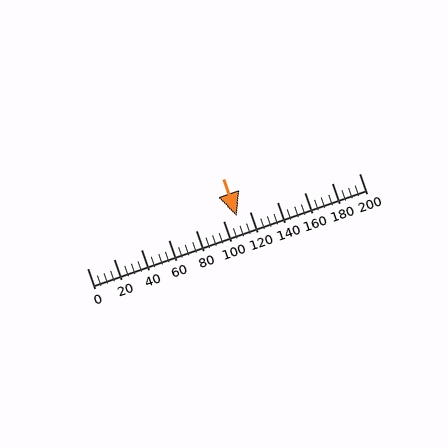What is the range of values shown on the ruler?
The ruler shows values from 0 to 200.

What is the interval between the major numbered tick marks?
The major tick marks are spaced 20 units apart.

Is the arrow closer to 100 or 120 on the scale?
The arrow is closer to 120.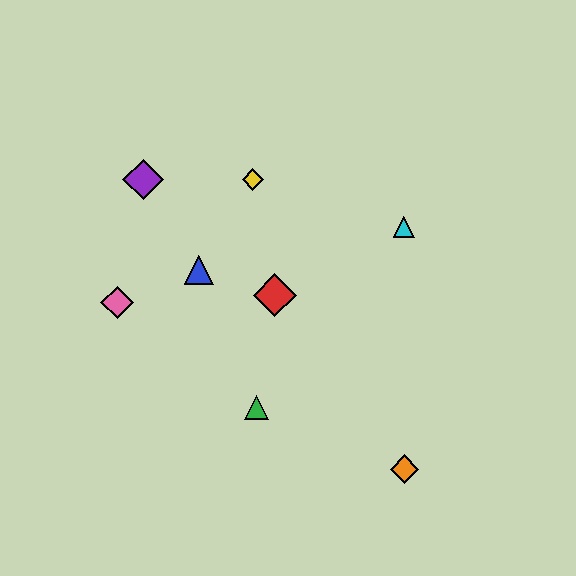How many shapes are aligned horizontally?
2 shapes (the yellow diamond, the purple diamond) are aligned horizontally.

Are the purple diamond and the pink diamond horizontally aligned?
No, the purple diamond is at y≈180 and the pink diamond is at y≈303.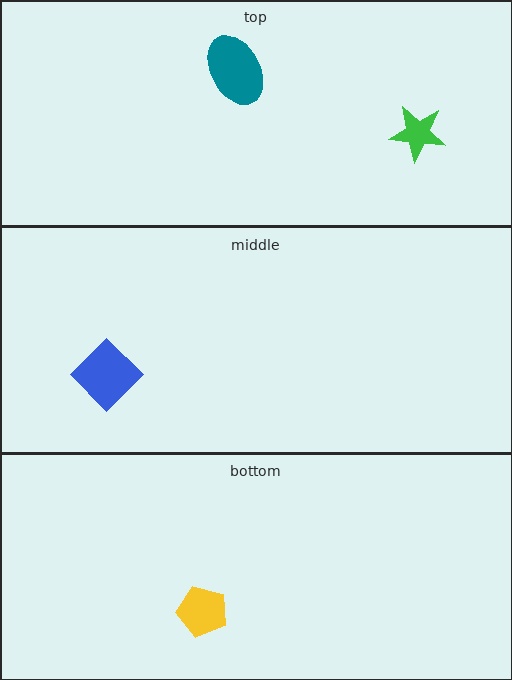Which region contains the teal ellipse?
The top region.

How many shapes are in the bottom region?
1.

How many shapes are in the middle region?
1.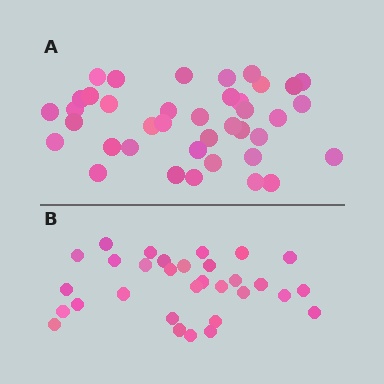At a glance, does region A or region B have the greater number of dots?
Region A (the top region) has more dots.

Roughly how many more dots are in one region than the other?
Region A has roughly 8 or so more dots than region B.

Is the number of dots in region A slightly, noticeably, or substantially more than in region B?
Region A has noticeably more, but not dramatically so. The ratio is roughly 1.3 to 1.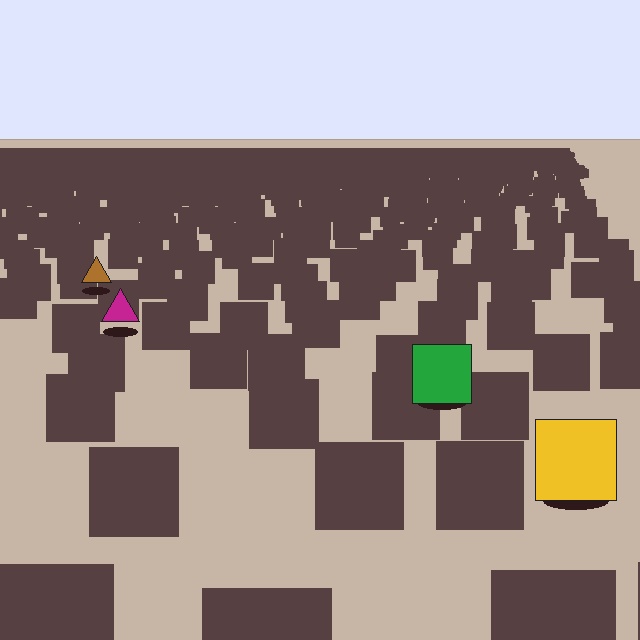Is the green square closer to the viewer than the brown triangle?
Yes. The green square is closer — you can tell from the texture gradient: the ground texture is coarser near it.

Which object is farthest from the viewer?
The brown triangle is farthest from the viewer. It appears smaller and the ground texture around it is denser.